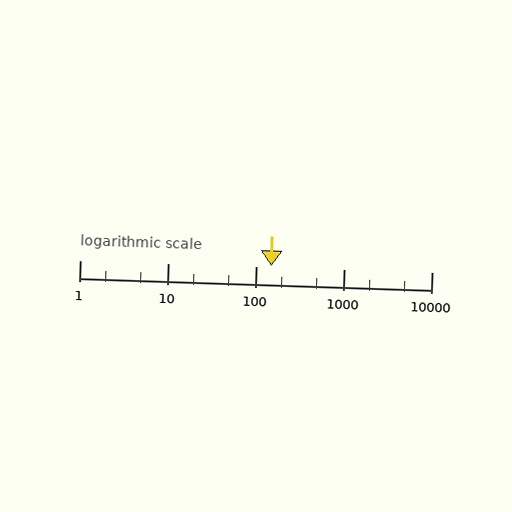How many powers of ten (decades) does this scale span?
The scale spans 4 decades, from 1 to 10000.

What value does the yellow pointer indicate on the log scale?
The pointer indicates approximately 150.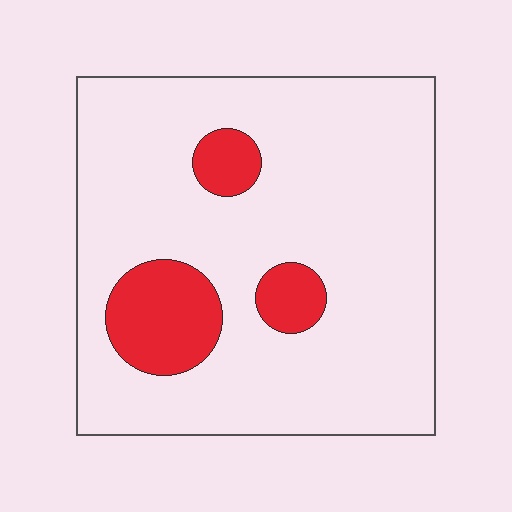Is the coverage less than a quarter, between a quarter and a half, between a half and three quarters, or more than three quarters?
Less than a quarter.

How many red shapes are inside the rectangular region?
3.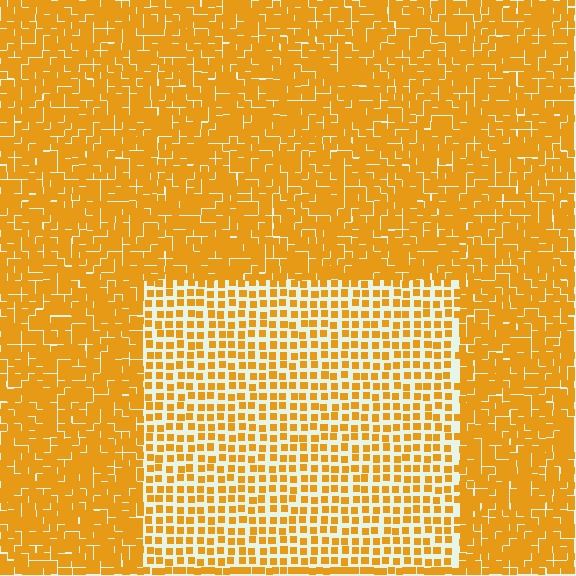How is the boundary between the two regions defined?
The boundary is defined by a change in element density (approximately 2.1x ratio). All elements are the same color, size, and shape.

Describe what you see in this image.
The image contains small orange elements arranged at two different densities. A rectangle-shaped region is visible where the elements are less densely packed than the surrounding area.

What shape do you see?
I see a rectangle.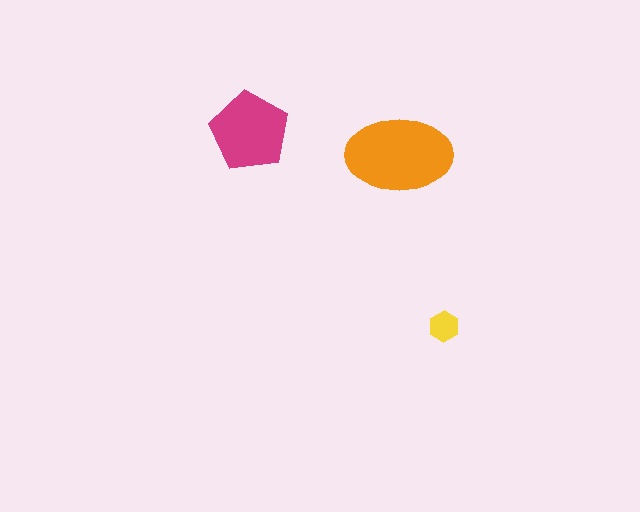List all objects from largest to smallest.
The orange ellipse, the magenta pentagon, the yellow hexagon.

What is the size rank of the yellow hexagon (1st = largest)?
3rd.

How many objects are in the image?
There are 3 objects in the image.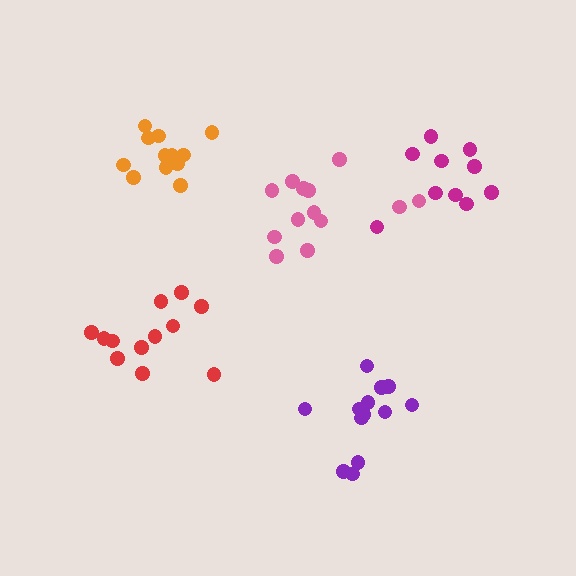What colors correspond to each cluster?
The clusters are colored: purple, orange, red, pink, magenta.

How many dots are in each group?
Group 1: 13 dots, Group 2: 13 dots, Group 3: 12 dots, Group 4: 13 dots, Group 5: 10 dots (61 total).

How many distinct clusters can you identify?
There are 5 distinct clusters.